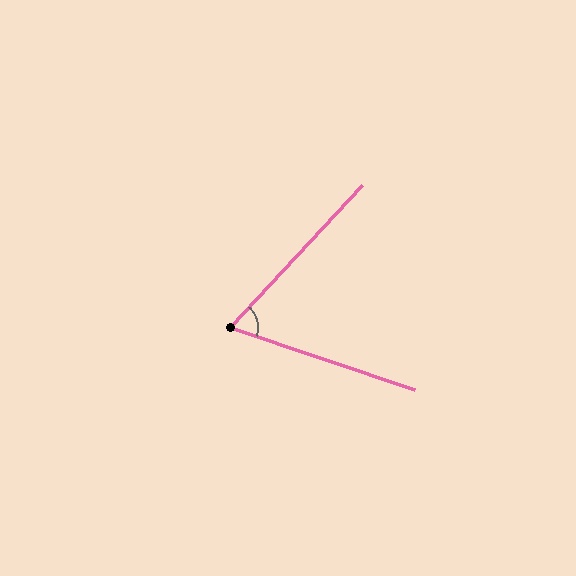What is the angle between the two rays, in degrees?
Approximately 66 degrees.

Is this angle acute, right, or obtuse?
It is acute.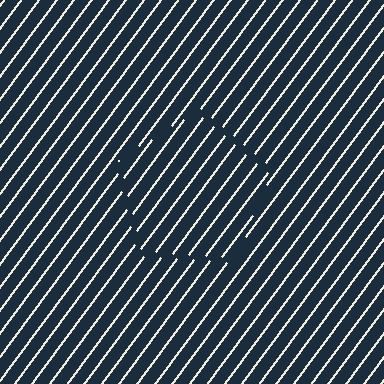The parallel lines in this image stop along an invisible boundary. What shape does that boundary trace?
An illusory pentagon. The interior of the shape contains the same grating, shifted by half a period — the contour is defined by the phase discontinuity where line-ends from the inner and outer gratings abut.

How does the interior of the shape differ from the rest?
The interior of the shape contains the same grating, shifted by half a period — the contour is defined by the phase discontinuity where line-ends from the inner and outer gratings abut.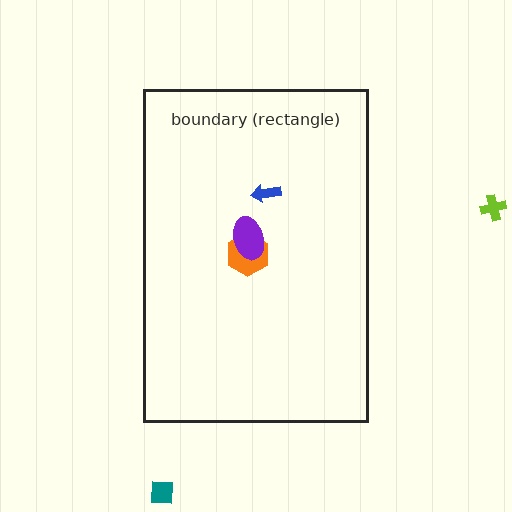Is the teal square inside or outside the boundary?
Outside.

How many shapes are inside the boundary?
3 inside, 2 outside.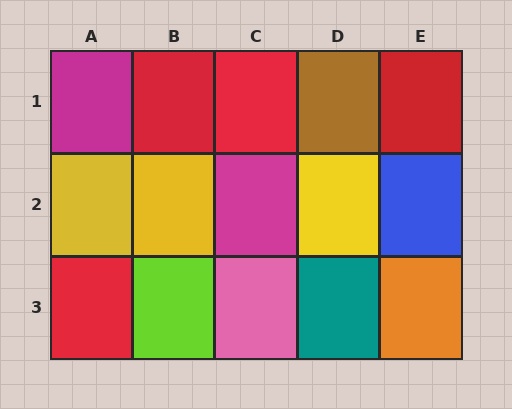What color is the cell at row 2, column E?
Blue.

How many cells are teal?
1 cell is teal.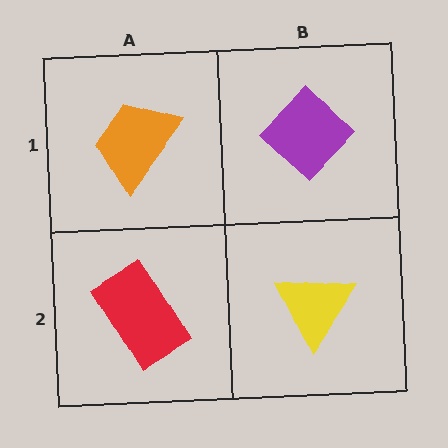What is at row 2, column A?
A red rectangle.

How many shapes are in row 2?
2 shapes.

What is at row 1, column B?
A purple diamond.